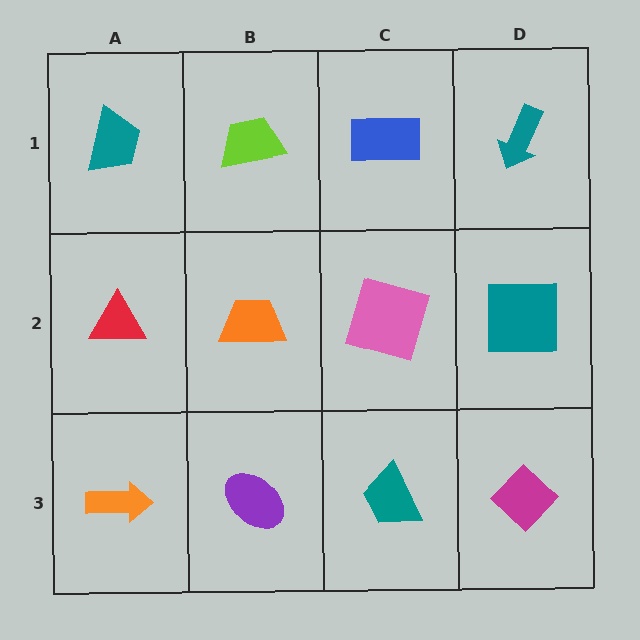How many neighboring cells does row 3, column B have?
3.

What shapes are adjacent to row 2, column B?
A lime trapezoid (row 1, column B), a purple ellipse (row 3, column B), a red triangle (row 2, column A), a pink square (row 2, column C).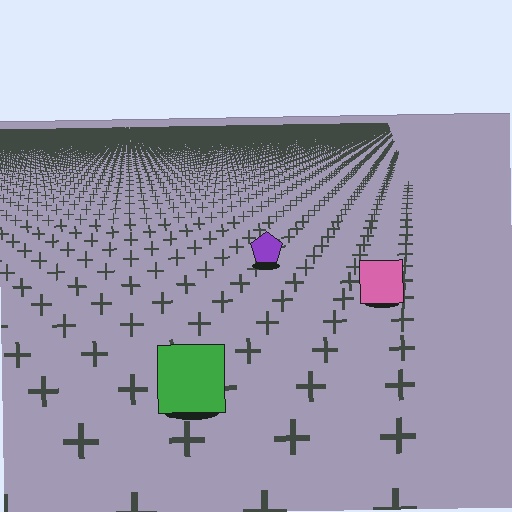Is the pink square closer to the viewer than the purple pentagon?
Yes. The pink square is closer — you can tell from the texture gradient: the ground texture is coarser near it.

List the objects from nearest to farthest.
From nearest to farthest: the green square, the pink square, the purple pentagon.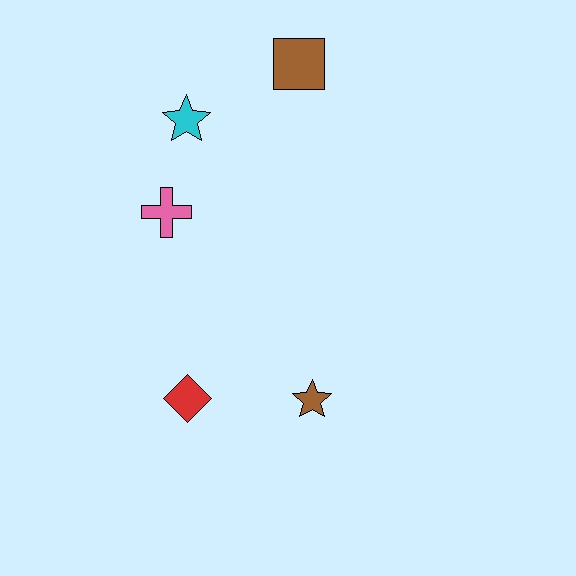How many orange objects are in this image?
There are no orange objects.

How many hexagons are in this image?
There are no hexagons.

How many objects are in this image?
There are 5 objects.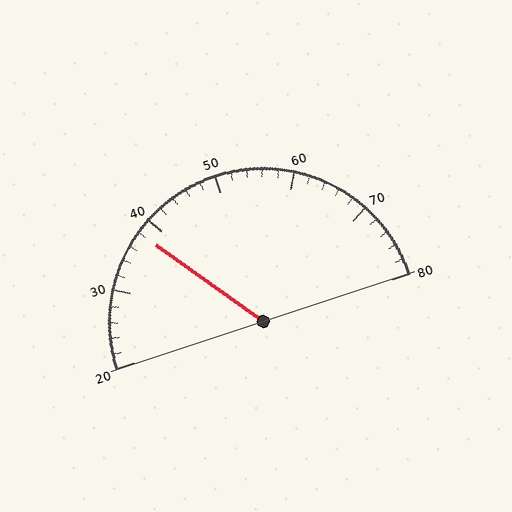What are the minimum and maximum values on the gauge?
The gauge ranges from 20 to 80.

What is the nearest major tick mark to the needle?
The nearest major tick mark is 40.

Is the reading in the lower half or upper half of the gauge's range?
The reading is in the lower half of the range (20 to 80).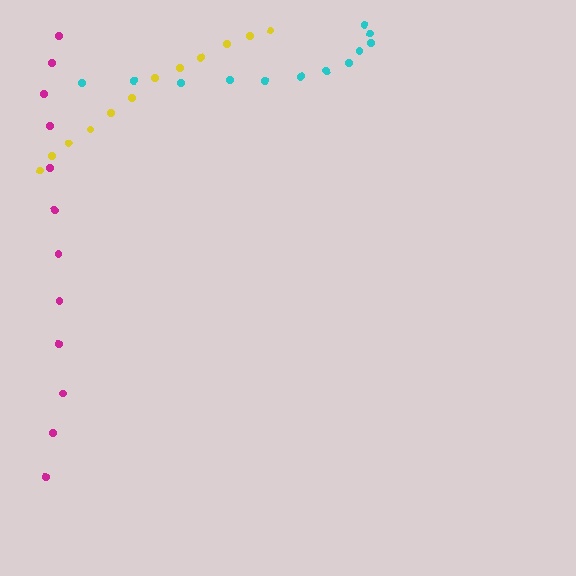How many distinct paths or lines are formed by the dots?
There are 3 distinct paths.